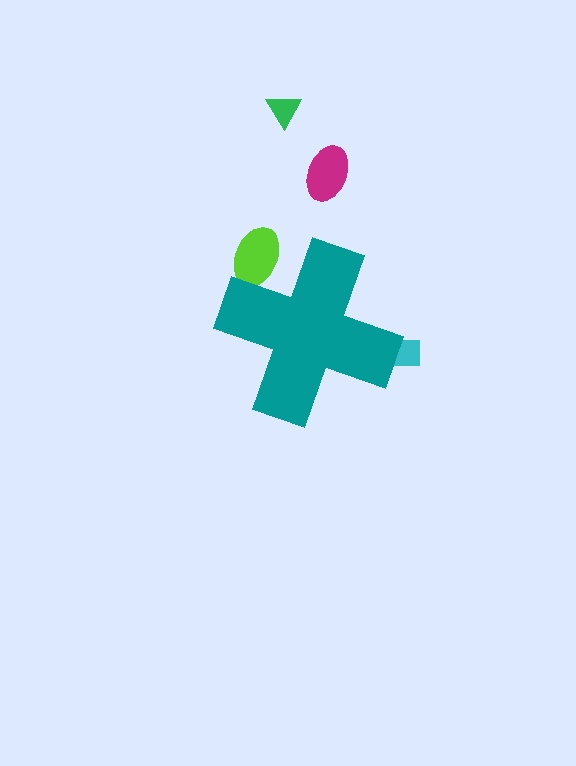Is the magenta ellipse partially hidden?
No, the magenta ellipse is fully visible.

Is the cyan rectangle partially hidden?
Yes, the cyan rectangle is partially hidden behind the teal cross.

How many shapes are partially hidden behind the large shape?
2 shapes are partially hidden.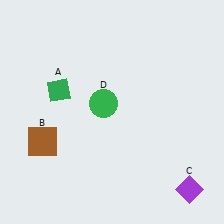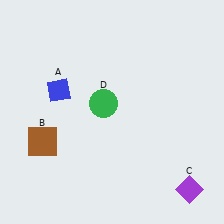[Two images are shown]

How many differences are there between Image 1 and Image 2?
There is 1 difference between the two images.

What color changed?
The diamond (A) changed from green in Image 1 to blue in Image 2.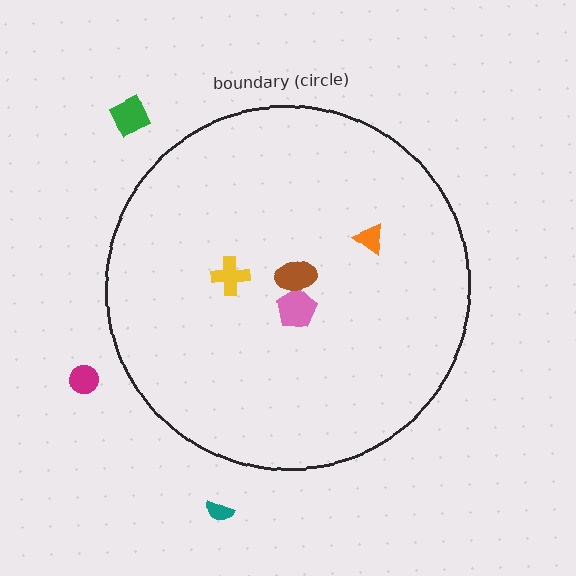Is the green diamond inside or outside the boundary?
Outside.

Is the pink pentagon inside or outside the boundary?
Inside.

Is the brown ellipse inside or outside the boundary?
Inside.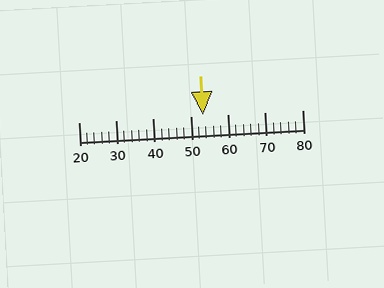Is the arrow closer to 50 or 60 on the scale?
The arrow is closer to 50.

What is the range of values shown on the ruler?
The ruler shows values from 20 to 80.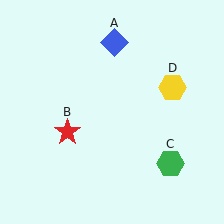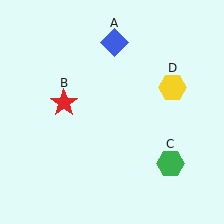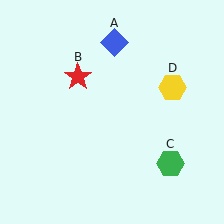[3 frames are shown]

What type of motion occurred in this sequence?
The red star (object B) rotated clockwise around the center of the scene.